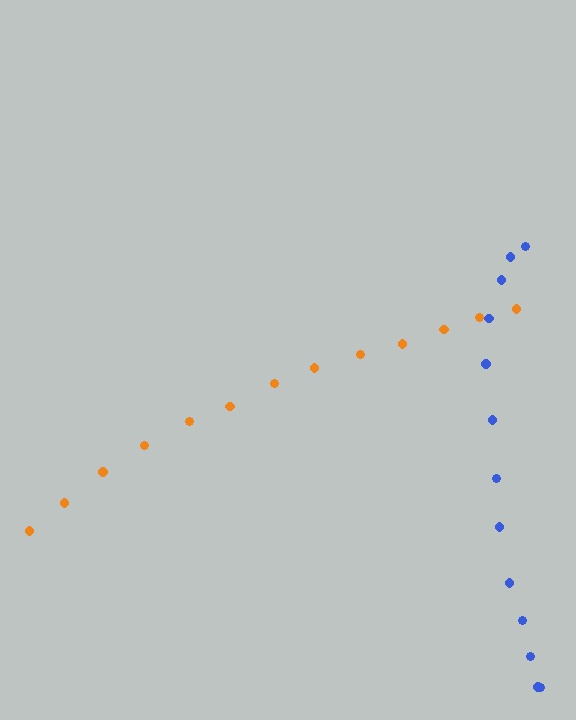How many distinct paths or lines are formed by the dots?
There are 2 distinct paths.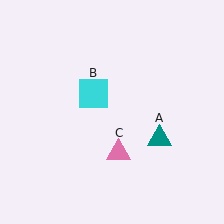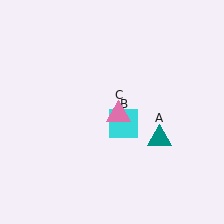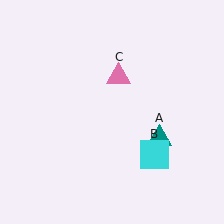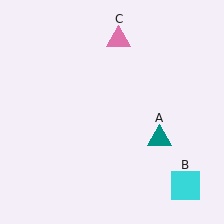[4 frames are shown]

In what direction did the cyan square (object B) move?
The cyan square (object B) moved down and to the right.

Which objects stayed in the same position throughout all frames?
Teal triangle (object A) remained stationary.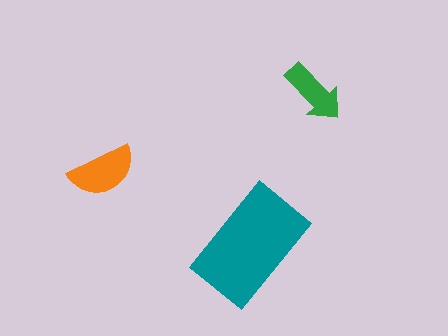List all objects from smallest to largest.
The green arrow, the orange semicircle, the teal rectangle.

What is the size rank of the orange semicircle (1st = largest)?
2nd.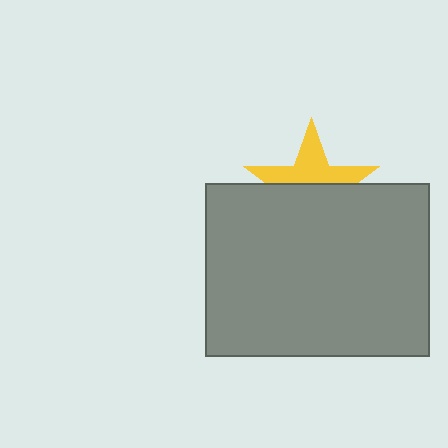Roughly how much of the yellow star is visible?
About half of it is visible (roughly 47%).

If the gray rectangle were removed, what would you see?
You would see the complete yellow star.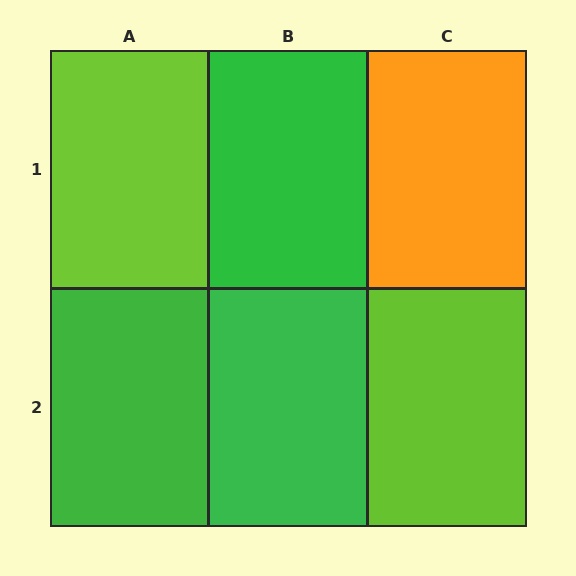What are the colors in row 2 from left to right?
Green, green, lime.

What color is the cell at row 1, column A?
Lime.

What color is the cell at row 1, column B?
Green.